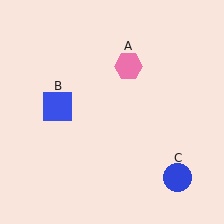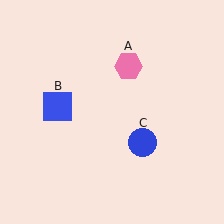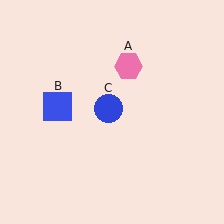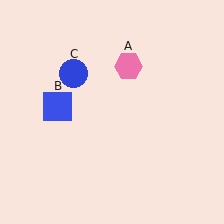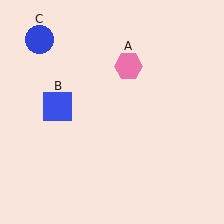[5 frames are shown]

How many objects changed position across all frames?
1 object changed position: blue circle (object C).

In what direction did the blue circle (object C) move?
The blue circle (object C) moved up and to the left.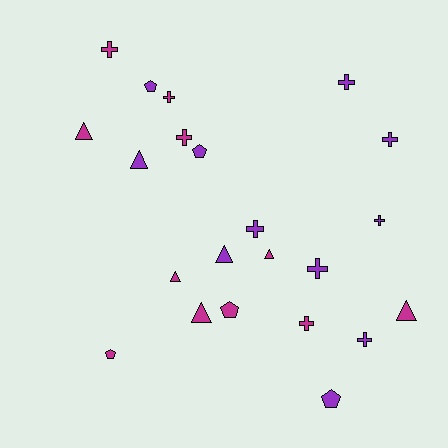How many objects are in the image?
There are 22 objects.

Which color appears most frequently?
Purple, with 11 objects.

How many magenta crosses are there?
There are 4 magenta crosses.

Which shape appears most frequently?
Cross, with 10 objects.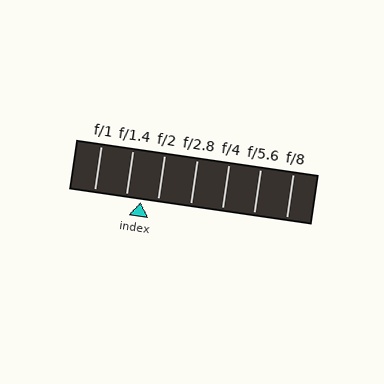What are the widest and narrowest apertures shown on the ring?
The widest aperture shown is f/1 and the narrowest is f/8.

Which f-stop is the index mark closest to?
The index mark is closest to f/1.4.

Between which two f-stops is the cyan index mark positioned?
The index mark is between f/1.4 and f/2.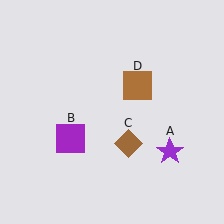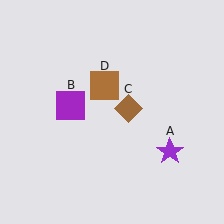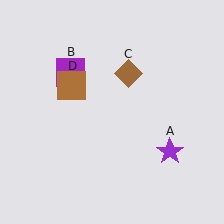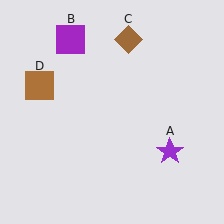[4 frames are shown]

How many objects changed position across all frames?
3 objects changed position: purple square (object B), brown diamond (object C), brown square (object D).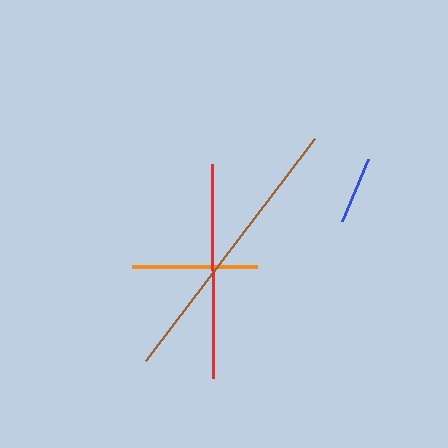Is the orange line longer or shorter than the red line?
The red line is longer than the orange line.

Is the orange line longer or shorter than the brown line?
The brown line is longer than the orange line.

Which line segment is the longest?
The brown line is the longest at approximately 278 pixels.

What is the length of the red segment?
The red segment is approximately 213 pixels long.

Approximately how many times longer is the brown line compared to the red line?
The brown line is approximately 1.3 times the length of the red line.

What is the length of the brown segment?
The brown segment is approximately 278 pixels long.